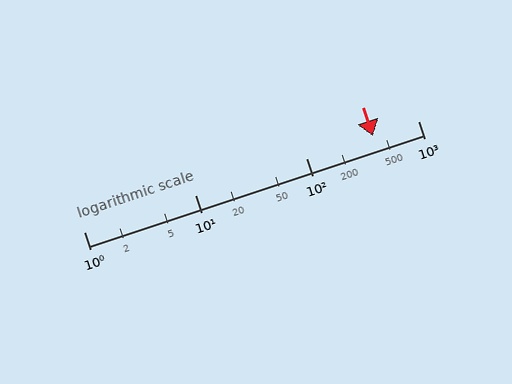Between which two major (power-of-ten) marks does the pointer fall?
The pointer is between 100 and 1000.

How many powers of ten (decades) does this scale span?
The scale spans 3 decades, from 1 to 1000.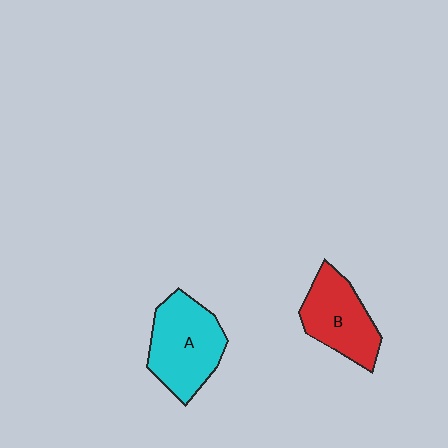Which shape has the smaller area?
Shape B (red).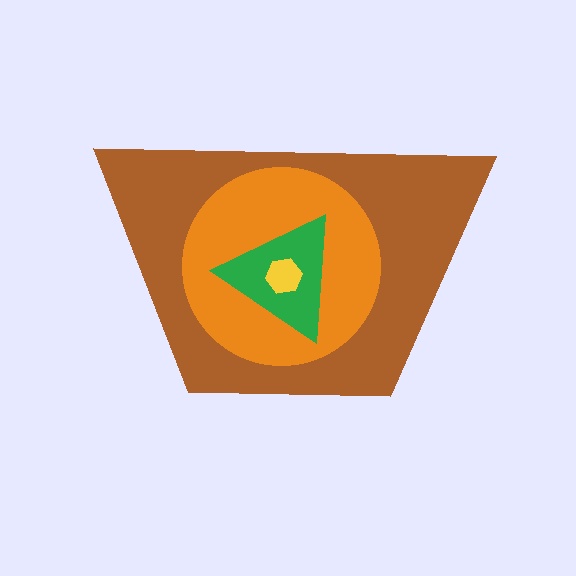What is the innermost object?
The yellow hexagon.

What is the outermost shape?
The brown trapezoid.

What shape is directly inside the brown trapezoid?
The orange circle.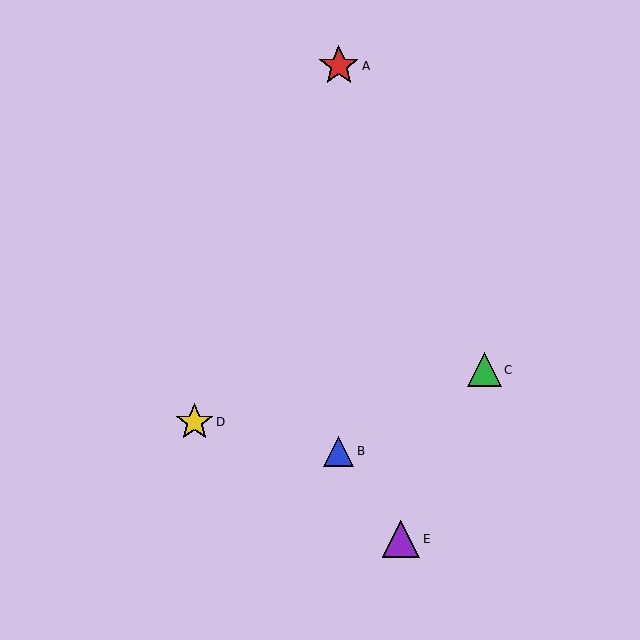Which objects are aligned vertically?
Objects A, B are aligned vertically.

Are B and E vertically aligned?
No, B is at x≈339 and E is at x≈401.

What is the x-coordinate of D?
Object D is at x≈194.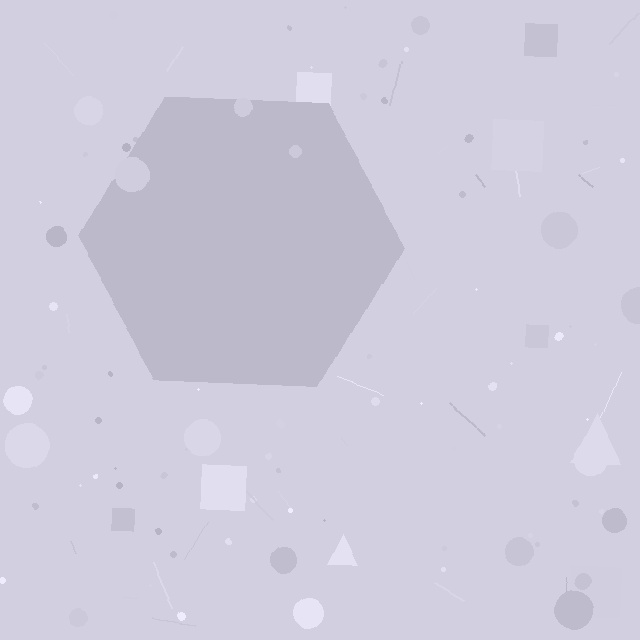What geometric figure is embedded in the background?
A hexagon is embedded in the background.